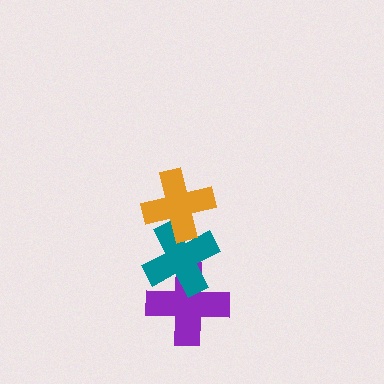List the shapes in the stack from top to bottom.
From top to bottom: the orange cross, the teal cross, the purple cross.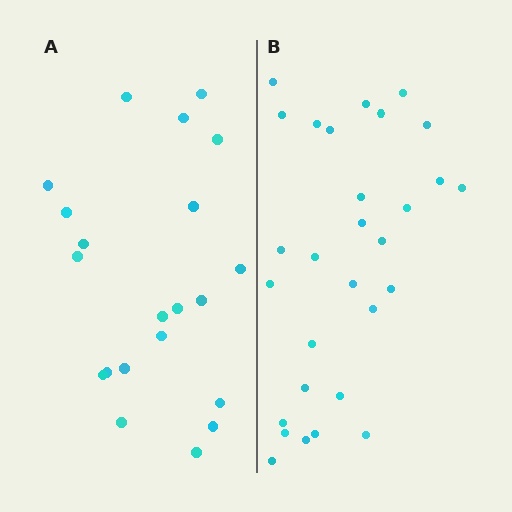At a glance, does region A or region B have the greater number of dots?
Region B (the right region) has more dots.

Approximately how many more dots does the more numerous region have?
Region B has roughly 8 or so more dots than region A.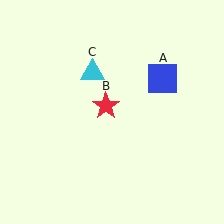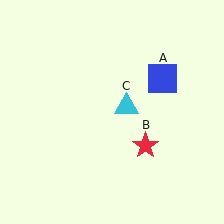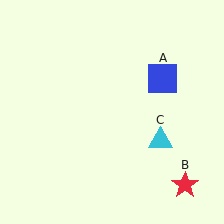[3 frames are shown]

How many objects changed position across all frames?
2 objects changed position: red star (object B), cyan triangle (object C).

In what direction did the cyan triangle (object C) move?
The cyan triangle (object C) moved down and to the right.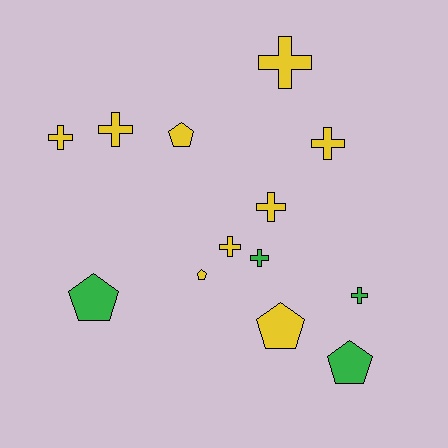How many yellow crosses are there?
There are 6 yellow crosses.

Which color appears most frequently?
Yellow, with 9 objects.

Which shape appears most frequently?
Cross, with 8 objects.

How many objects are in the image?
There are 13 objects.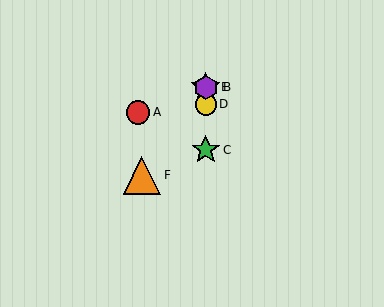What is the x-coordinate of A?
Object A is at x≈138.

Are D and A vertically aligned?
No, D is at x≈206 and A is at x≈138.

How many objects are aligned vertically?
4 objects (B, C, D, E) are aligned vertically.